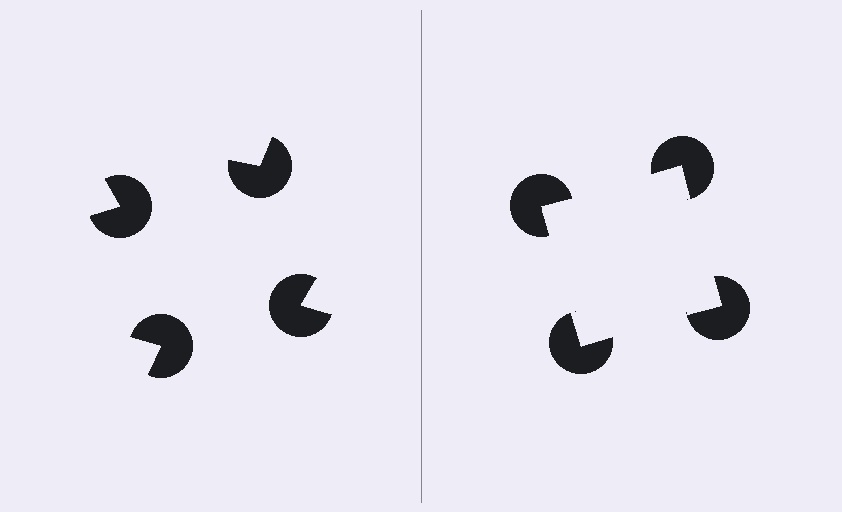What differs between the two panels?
The pac-man discs are positioned identically on both sides; only the wedge orientations differ. On the right they align to a square; on the left they are misaligned.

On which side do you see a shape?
An illusory square appears on the right side. On the left side the wedge cuts are rotated, so no coherent shape forms.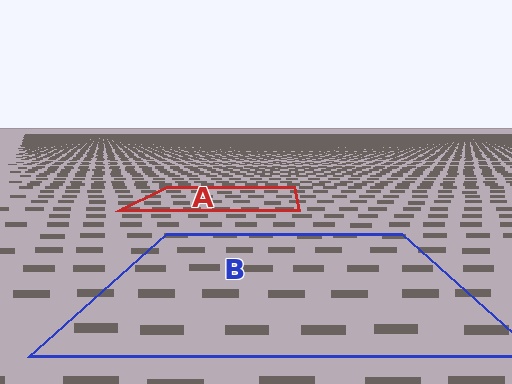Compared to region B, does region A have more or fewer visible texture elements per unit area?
Region A has more texture elements per unit area — they are packed more densely because it is farther away.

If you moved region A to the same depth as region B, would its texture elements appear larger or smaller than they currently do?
They would appear larger. At a closer depth, the same texture elements are projected at a bigger on-screen size.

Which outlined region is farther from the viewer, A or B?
Region A is farther from the viewer — the texture elements inside it appear smaller and more densely packed.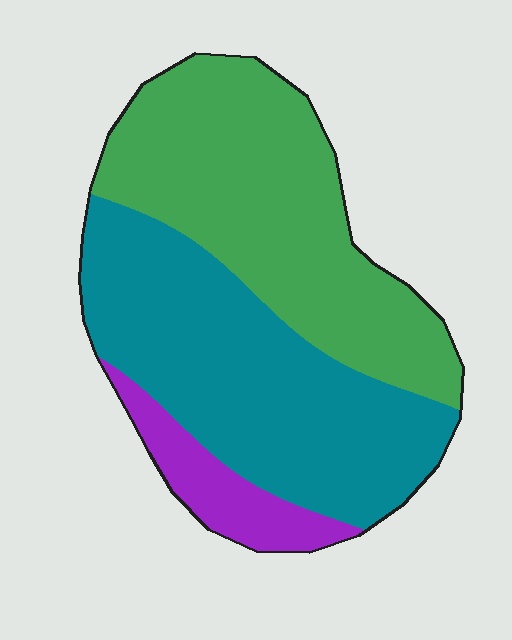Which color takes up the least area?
Purple, at roughly 10%.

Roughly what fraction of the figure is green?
Green takes up between a quarter and a half of the figure.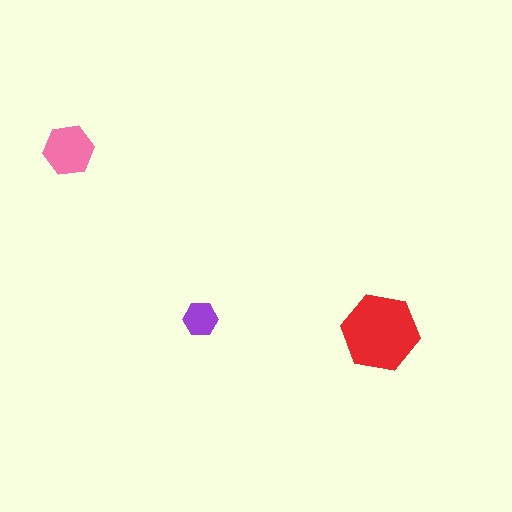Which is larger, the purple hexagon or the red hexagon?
The red one.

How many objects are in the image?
There are 3 objects in the image.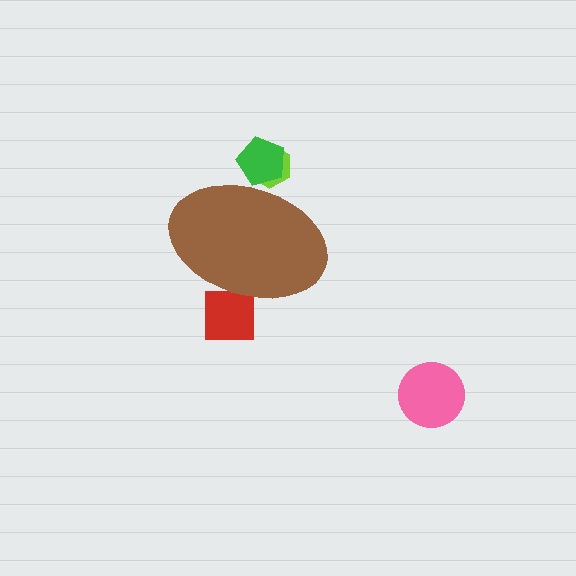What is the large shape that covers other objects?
A brown ellipse.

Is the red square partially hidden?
Yes, the red square is partially hidden behind the brown ellipse.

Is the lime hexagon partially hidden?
Yes, the lime hexagon is partially hidden behind the brown ellipse.